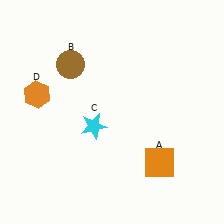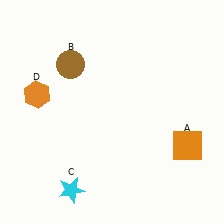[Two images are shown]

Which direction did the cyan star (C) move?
The cyan star (C) moved down.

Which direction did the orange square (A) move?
The orange square (A) moved right.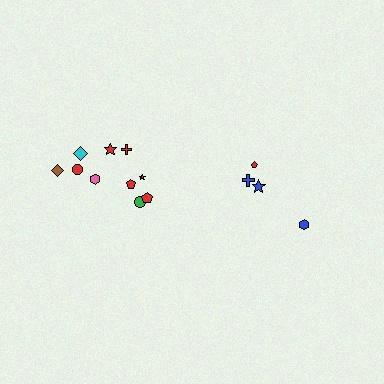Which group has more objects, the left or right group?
The left group.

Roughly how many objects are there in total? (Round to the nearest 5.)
Roughly 15 objects in total.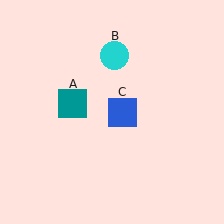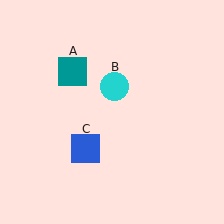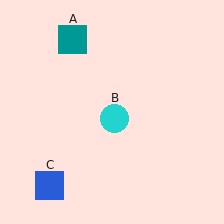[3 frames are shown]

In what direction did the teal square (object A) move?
The teal square (object A) moved up.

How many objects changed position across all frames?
3 objects changed position: teal square (object A), cyan circle (object B), blue square (object C).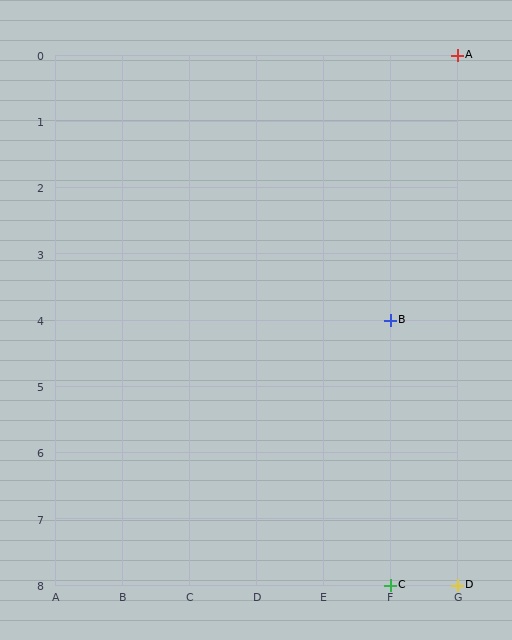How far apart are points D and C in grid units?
Points D and C are 1 column apart.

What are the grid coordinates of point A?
Point A is at grid coordinates (G, 0).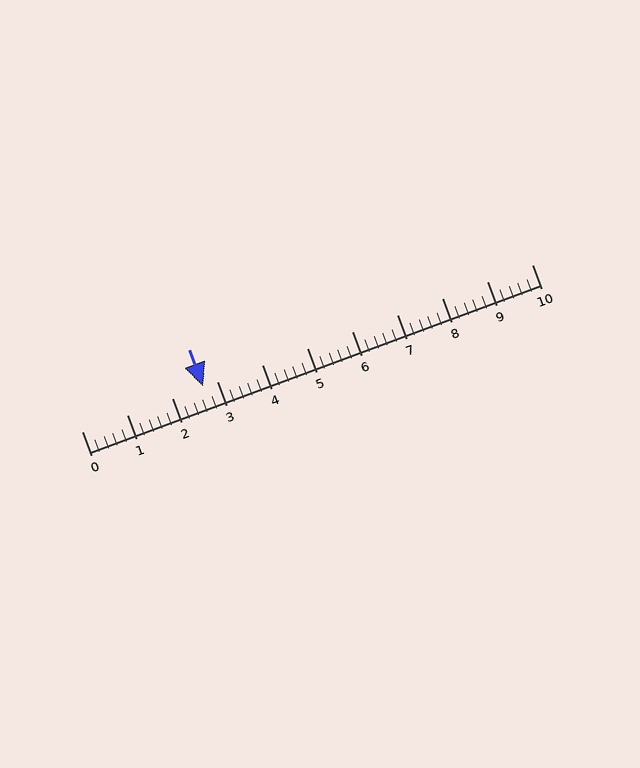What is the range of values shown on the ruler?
The ruler shows values from 0 to 10.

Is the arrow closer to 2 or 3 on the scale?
The arrow is closer to 3.